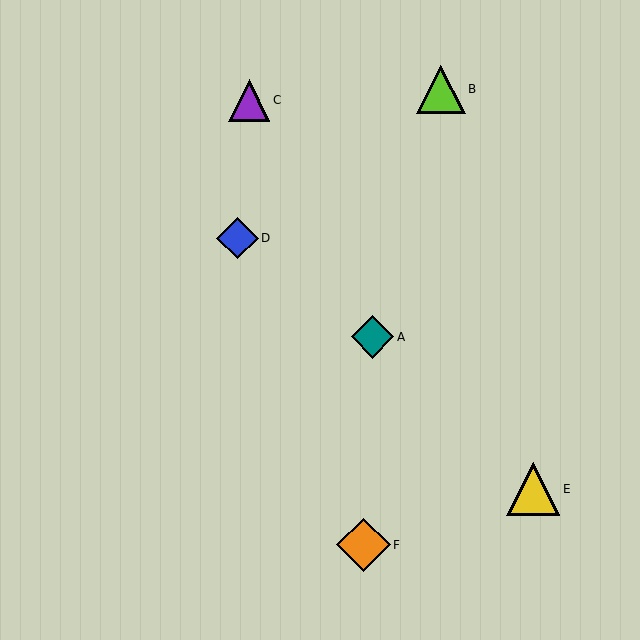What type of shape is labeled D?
Shape D is a blue diamond.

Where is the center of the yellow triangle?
The center of the yellow triangle is at (533, 489).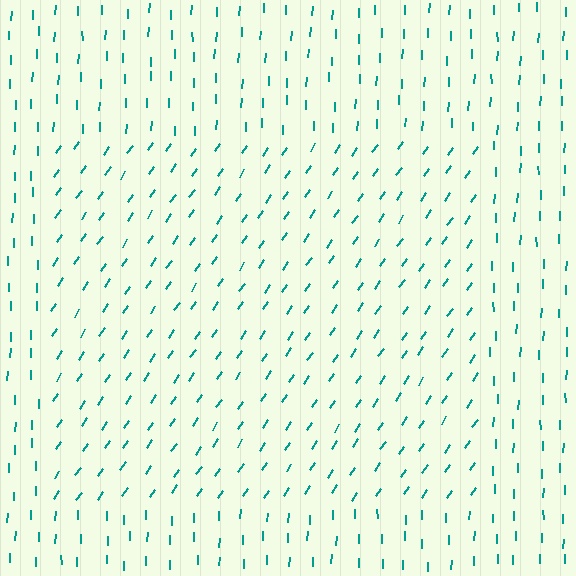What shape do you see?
I see a rectangle.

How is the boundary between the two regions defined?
The boundary is defined purely by a change in line orientation (approximately 33 degrees difference). All lines are the same color and thickness.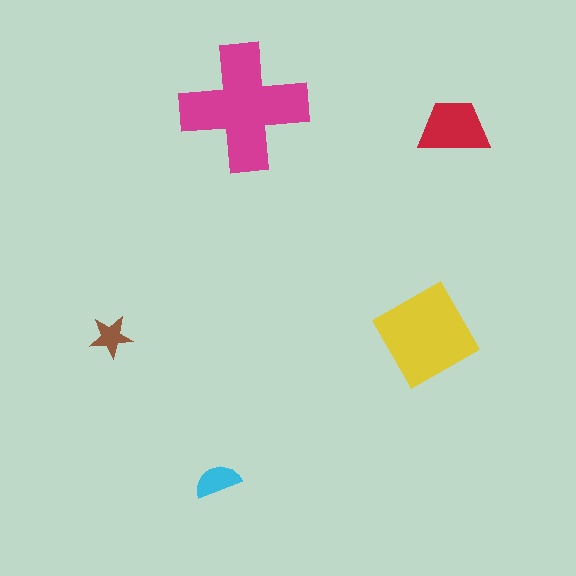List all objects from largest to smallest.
The magenta cross, the yellow diamond, the red trapezoid, the cyan semicircle, the brown star.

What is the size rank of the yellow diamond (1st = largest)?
2nd.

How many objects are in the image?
There are 5 objects in the image.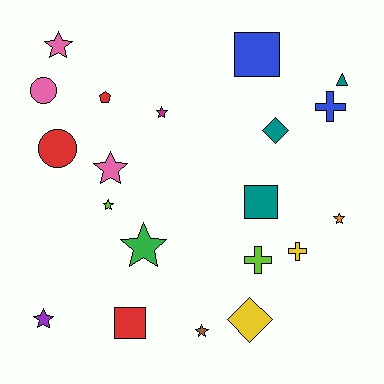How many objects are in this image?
There are 20 objects.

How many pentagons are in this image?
There is 1 pentagon.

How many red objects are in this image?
There are 3 red objects.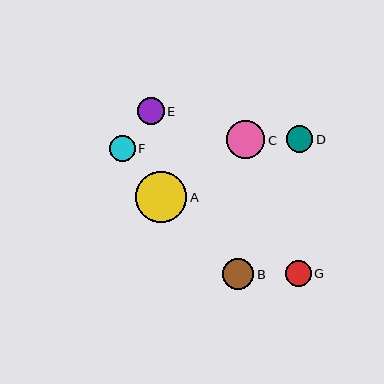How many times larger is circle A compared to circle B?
Circle A is approximately 1.6 times the size of circle B.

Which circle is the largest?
Circle A is the largest with a size of approximately 51 pixels.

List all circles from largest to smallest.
From largest to smallest: A, C, B, E, D, G, F.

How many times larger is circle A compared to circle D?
Circle A is approximately 1.9 times the size of circle D.